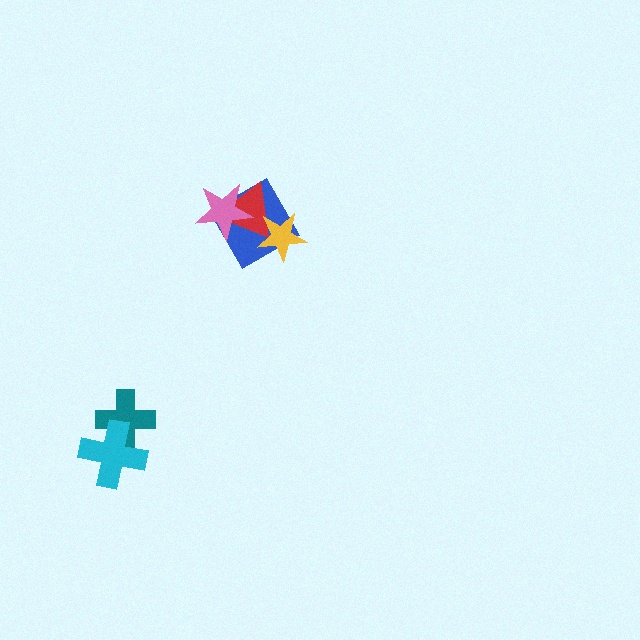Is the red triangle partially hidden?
Yes, it is partially covered by another shape.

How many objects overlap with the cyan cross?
1 object overlaps with the cyan cross.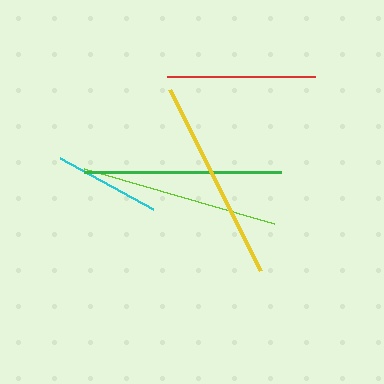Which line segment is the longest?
The yellow line is the longest at approximately 202 pixels.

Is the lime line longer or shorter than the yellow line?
The yellow line is longer than the lime line.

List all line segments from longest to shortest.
From longest to shortest: yellow, green, lime, red, cyan.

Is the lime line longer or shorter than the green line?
The green line is longer than the lime line.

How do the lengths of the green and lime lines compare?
The green and lime lines are approximately the same length.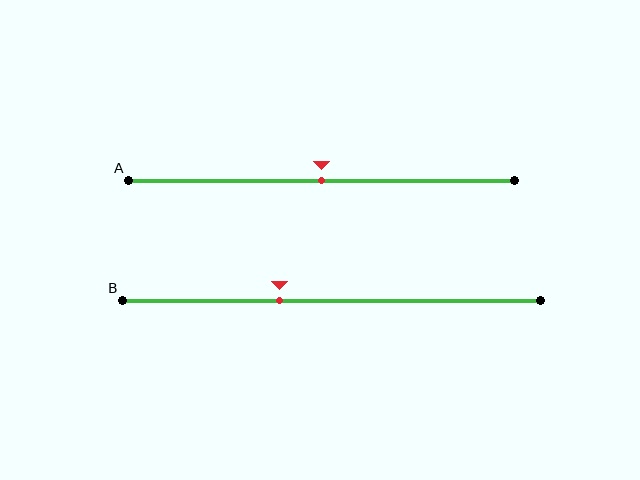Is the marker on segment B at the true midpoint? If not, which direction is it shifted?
No, the marker on segment B is shifted to the left by about 12% of the segment length.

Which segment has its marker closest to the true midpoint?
Segment A has its marker closest to the true midpoint.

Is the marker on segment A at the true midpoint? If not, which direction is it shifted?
Yes, the marker on segment A is at the true midpoint.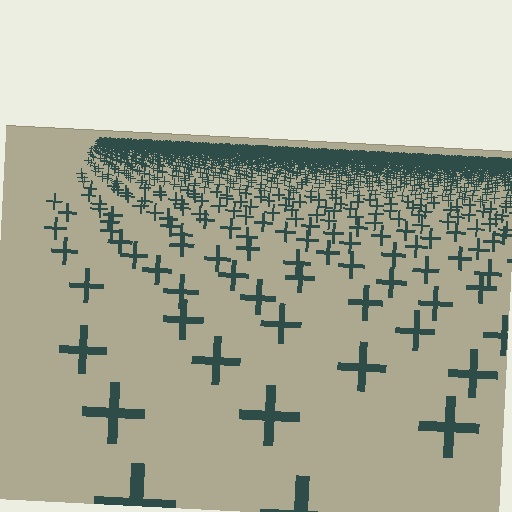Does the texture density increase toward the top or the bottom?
Density increases toward the top.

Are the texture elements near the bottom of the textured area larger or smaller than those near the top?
Larger. Near the bottom, elements are closer to the viewer and appear at a bigger on-screen size.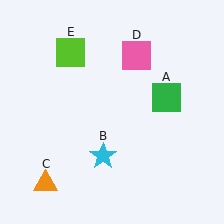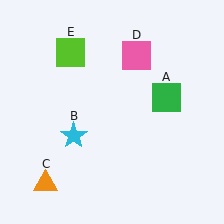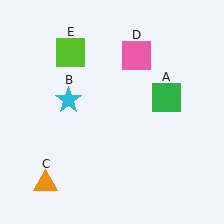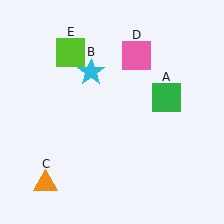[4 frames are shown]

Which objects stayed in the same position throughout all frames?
Green square (object A) and orange triangle (object C) and pink square (object D) and lime square (object E) remained stationary.